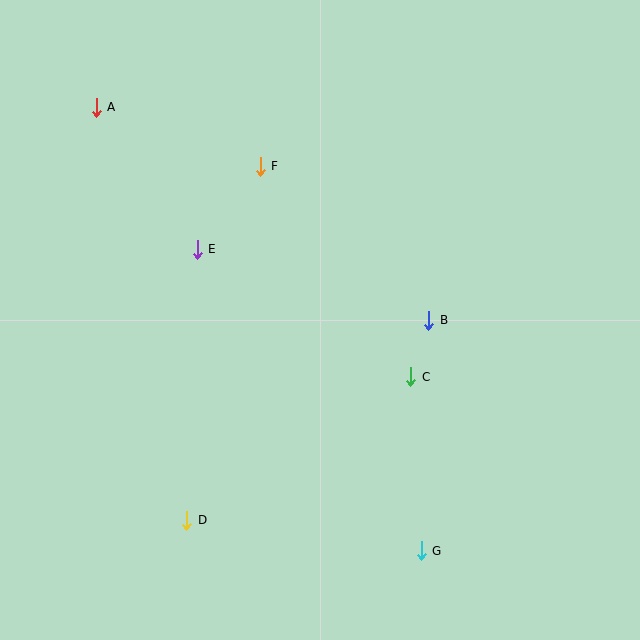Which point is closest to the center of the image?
Point C at (411, 377) is closest to the center.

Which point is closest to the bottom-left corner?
Point D is closest to the bottom-left corner.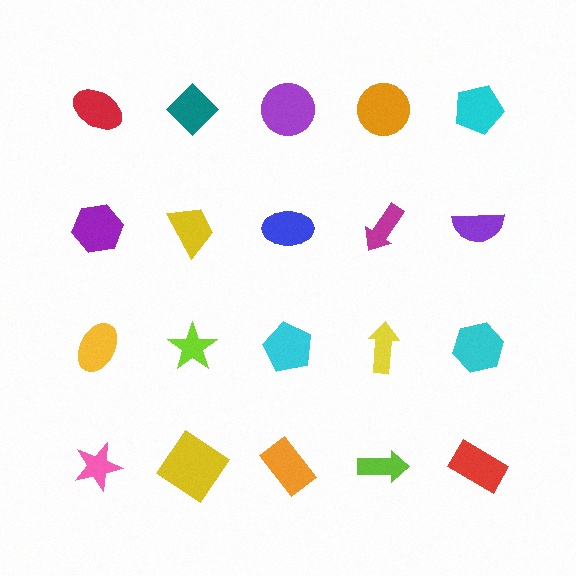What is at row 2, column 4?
A magenta arrow.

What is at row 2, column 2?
A yellow trapezoid.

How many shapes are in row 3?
5 shapes.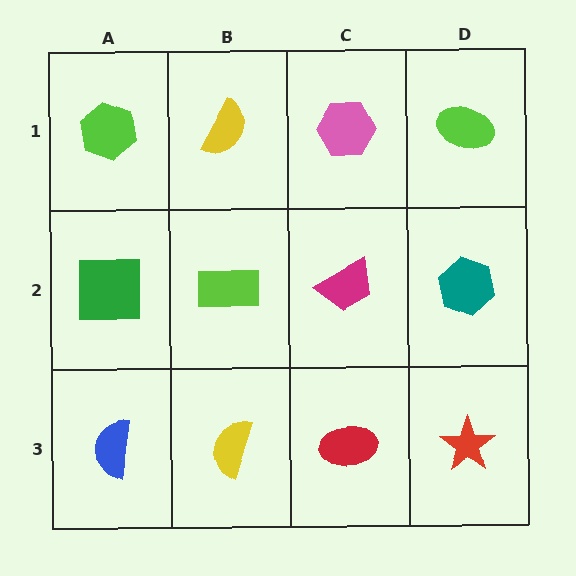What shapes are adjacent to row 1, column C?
A magenta trapezoid (row 2, column C), a yellow semicircle (row 1, column B), a lime ellipse (row 1, column D).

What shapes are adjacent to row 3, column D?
A teal hexagon (row 2, column D), a red ellipse (row 3, column C).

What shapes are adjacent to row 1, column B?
A lime rectangle (row 2, column B), a lime hexagon (row 1, column A), a pink hexagon (row 1, column C).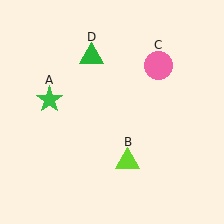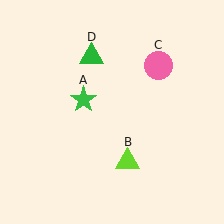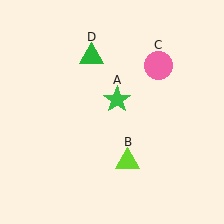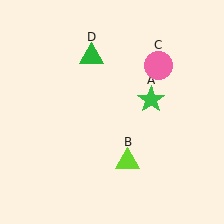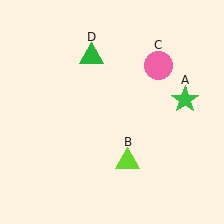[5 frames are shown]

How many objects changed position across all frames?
1 object changed position: green star (object A).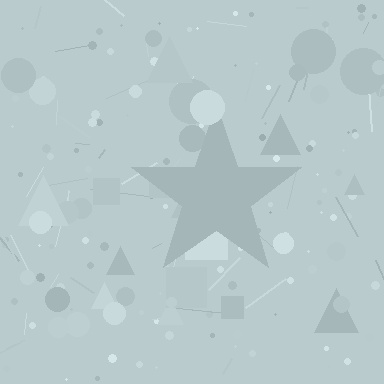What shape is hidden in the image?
A star is hidden in the image.